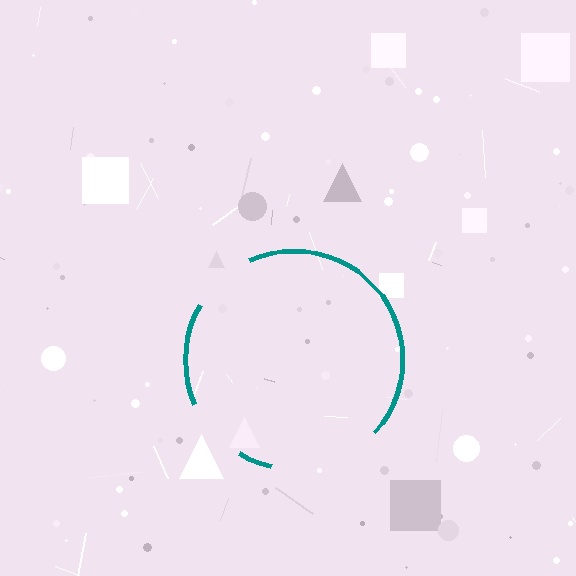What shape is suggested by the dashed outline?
The dashed outline suggests a circle.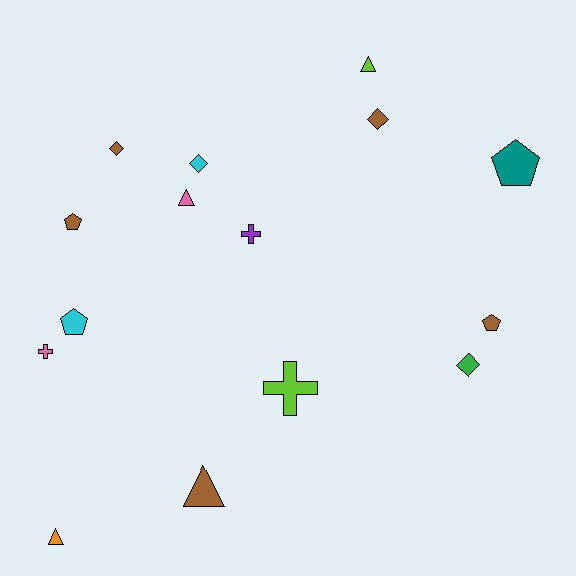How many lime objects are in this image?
There are 2 lime objects.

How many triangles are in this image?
There are 4 triangles.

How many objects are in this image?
There are 15 objects.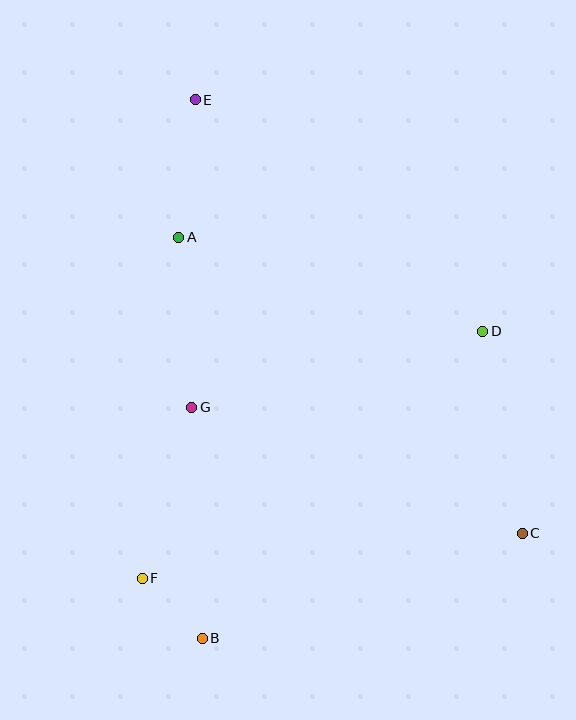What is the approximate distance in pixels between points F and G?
The distance between F and G is approximately 178 pixels.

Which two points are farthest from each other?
Points C and E are farthest from each other.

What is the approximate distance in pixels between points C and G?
The distance between C and G is approximately 353 pixels.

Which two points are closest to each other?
Points B and F are closest to each other.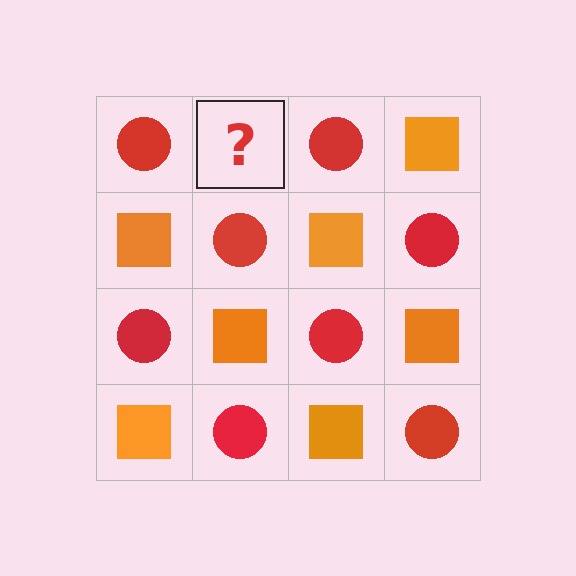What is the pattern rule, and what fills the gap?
The rule is that it alternates red circle and orange square in a checkerboard pattern. The gap should be filled with an orange square.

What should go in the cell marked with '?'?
The missing cell should contain an orange square.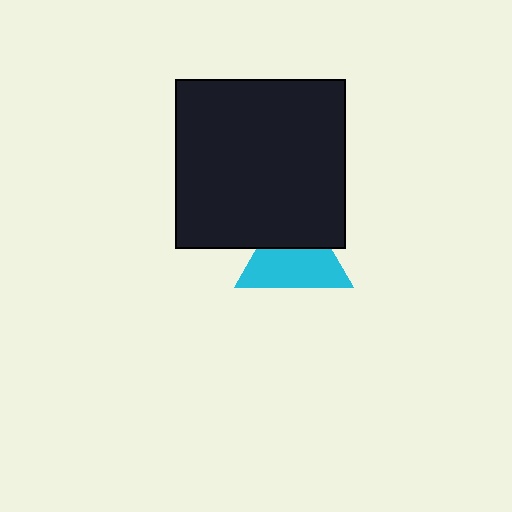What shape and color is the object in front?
The object in front is a black square.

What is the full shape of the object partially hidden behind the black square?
The partially hidden object is a cyan triangle.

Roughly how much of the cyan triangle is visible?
About half of it is visible (roughly 60%).